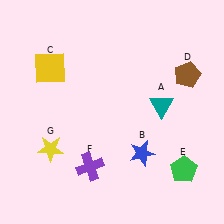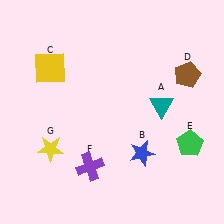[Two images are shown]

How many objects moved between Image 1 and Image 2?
1 object moved between the two images.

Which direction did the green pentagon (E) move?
The green pentagon (E) moved up.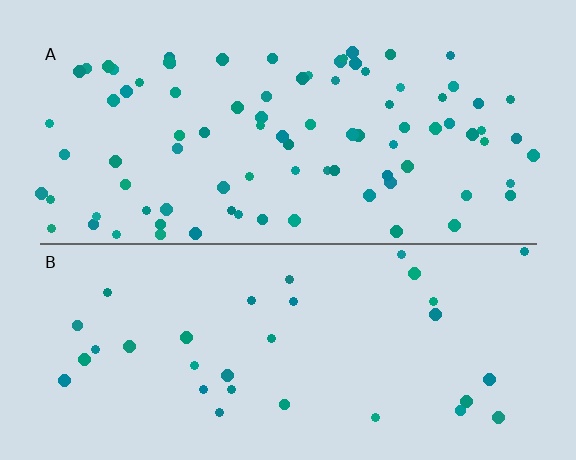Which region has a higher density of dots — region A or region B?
A (the top).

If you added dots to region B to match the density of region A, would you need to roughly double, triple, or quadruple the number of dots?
Approximately triple.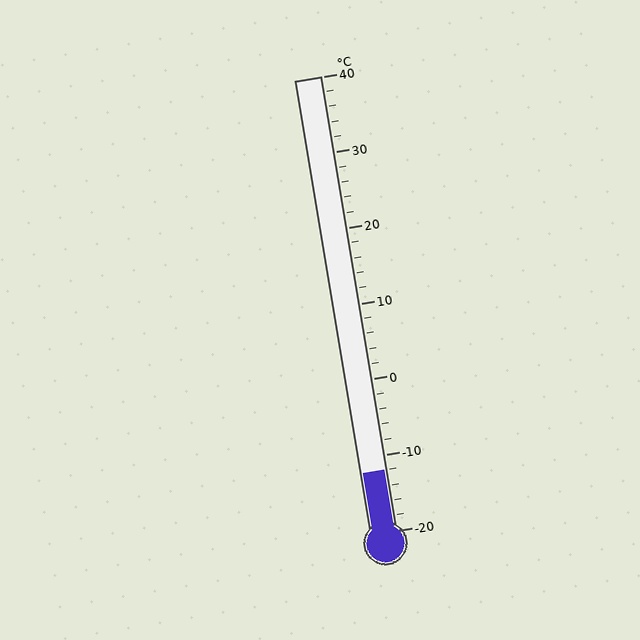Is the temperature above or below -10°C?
The temperature is below -10°C.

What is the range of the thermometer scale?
The thermometer scale ranges from -20°C to 40°C.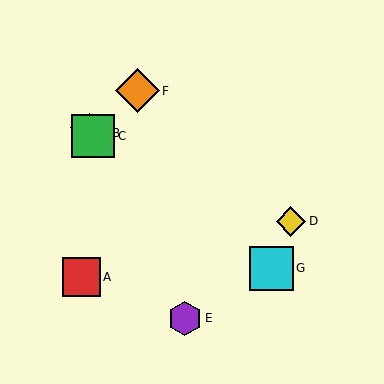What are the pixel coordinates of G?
Object G is at (271, 268).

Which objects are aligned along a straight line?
Objects B, C, G are aligned along a straight line.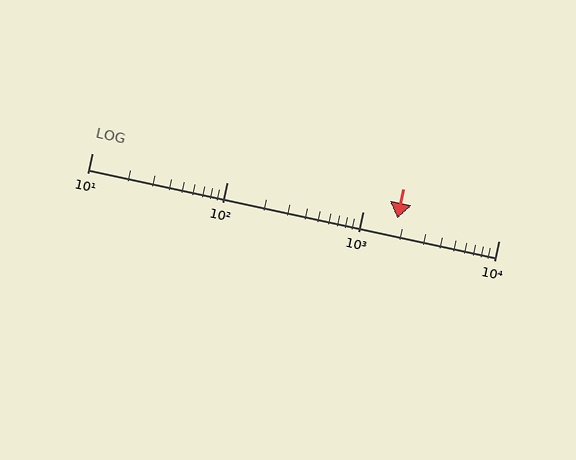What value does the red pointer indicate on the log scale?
The pointer indicates approximately 1800.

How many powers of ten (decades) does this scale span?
The scale spans 3 decades, from 10 to 10000.